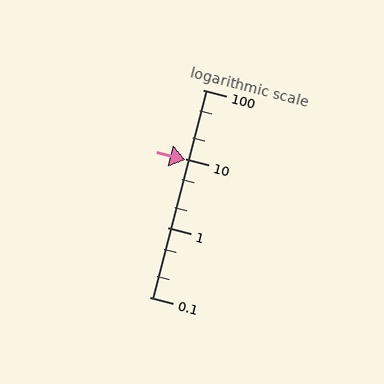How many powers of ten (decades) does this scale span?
The scale spans 3 decades, from 0.1 to 100.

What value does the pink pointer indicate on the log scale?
The pointer indicates approximately 9.6.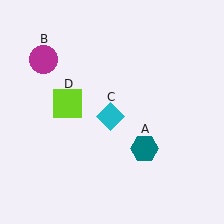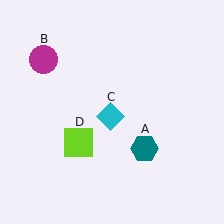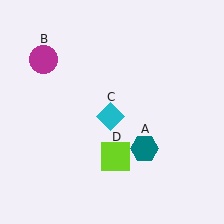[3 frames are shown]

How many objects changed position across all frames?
1 object changed position: lime square (object D).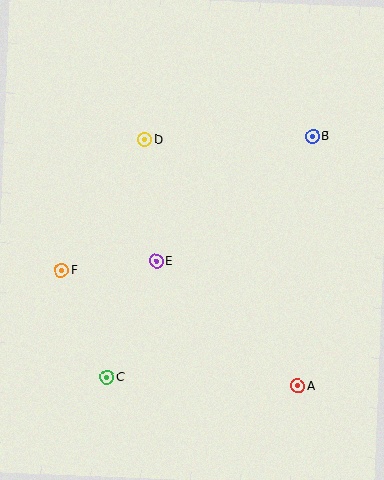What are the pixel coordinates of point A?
Point A is at (298, 386).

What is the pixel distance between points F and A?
The distance between F and A is 264 pixels.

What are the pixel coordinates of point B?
Point B is at (312, 136).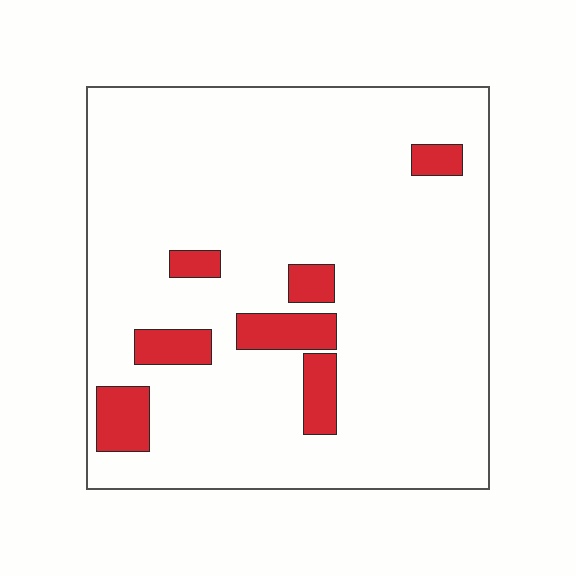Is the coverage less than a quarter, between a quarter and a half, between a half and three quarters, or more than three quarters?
Less than a quarter.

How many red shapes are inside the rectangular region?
7.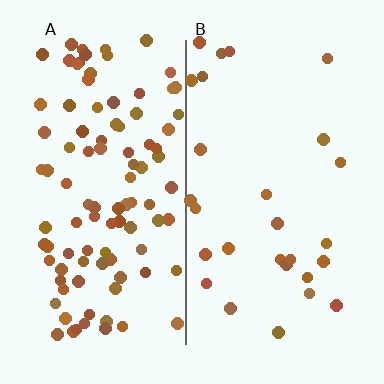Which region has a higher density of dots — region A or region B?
A (the left).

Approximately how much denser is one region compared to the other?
Approximately 3.6× — region A over region B.